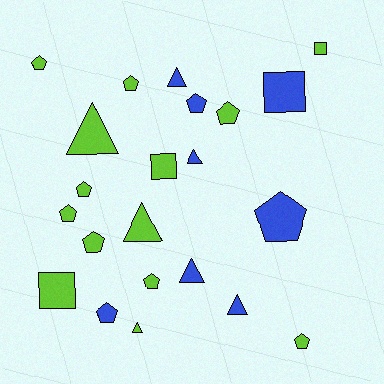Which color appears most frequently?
Lime, with 14 objects.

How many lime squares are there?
There are 3 lime squares.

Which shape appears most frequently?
Pentagon, with 11 objects.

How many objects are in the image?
There are 22 objects.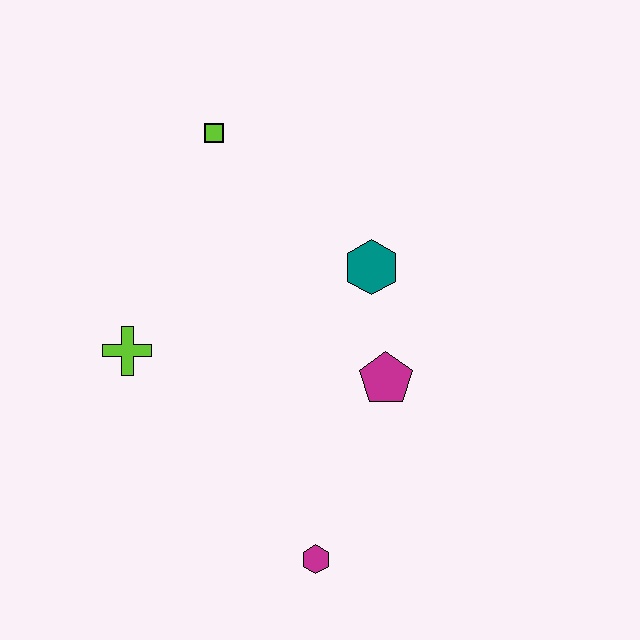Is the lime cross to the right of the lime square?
No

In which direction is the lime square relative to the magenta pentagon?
The lime square is above the magenta pentagon.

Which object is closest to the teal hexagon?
The magenta pentagon is closest to the teal hexagon.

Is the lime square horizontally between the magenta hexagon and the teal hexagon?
No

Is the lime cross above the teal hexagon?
No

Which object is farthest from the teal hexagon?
The magenta hexagon is farthest from the teal hexagon.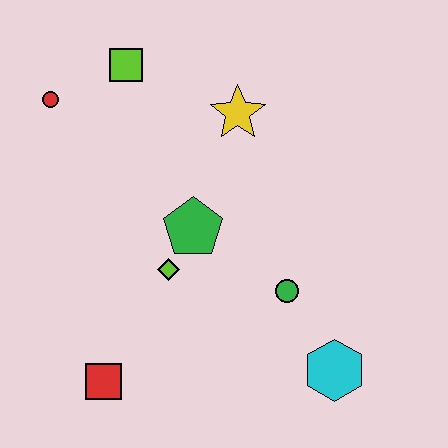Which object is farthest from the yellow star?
The red square is farthest from the yellow star.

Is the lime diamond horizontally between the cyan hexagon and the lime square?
Yes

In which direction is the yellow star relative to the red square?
The yellow star is above the red square.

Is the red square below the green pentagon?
Yes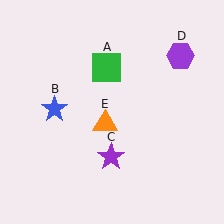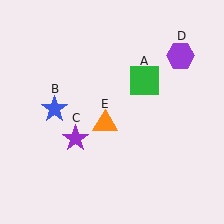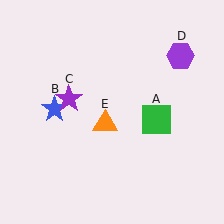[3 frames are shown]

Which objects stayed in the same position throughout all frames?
Blue star (object B) and purple hexagon (object D) and orange triangle (object E) remained stationary.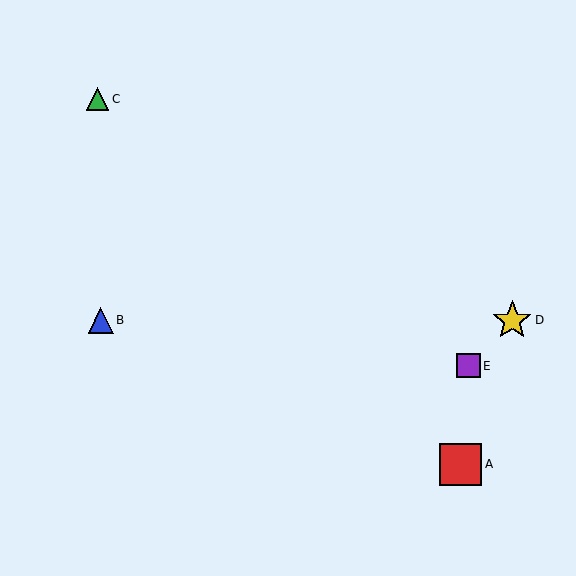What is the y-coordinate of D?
Object D is at y≈320.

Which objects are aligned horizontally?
Objects B, D are aligned horizontally.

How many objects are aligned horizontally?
2 objects (B, D) are aligned horizontally.